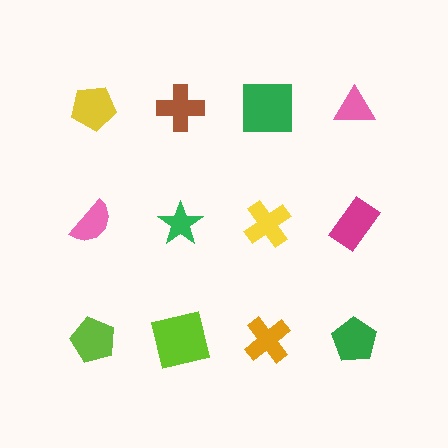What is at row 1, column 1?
A yellow pentagon.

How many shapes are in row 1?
4 shapes.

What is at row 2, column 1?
A pink semicircle.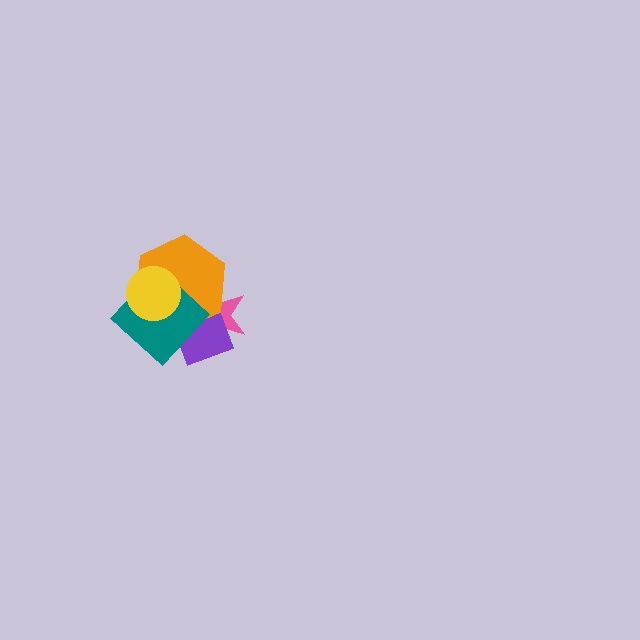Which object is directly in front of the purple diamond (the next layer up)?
The orange hexagon is directly in front of the purple diamond.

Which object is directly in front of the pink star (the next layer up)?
The purple diamond is directly in front of the pink star.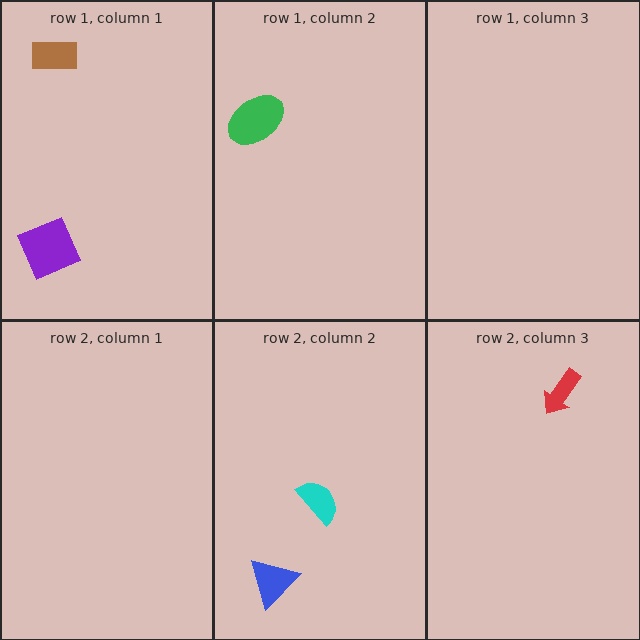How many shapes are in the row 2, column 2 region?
2.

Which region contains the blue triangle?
The row 2, column 2 region.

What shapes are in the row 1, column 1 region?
The purple diamond, the brown rectangle.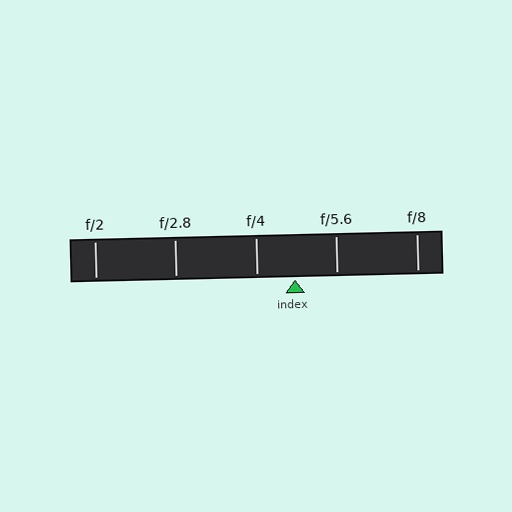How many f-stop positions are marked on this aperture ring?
There are 5 f-stop positions marked.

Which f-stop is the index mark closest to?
The index mark is closest to f/4.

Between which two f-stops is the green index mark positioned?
The index mark is between f/4 and f/5.6.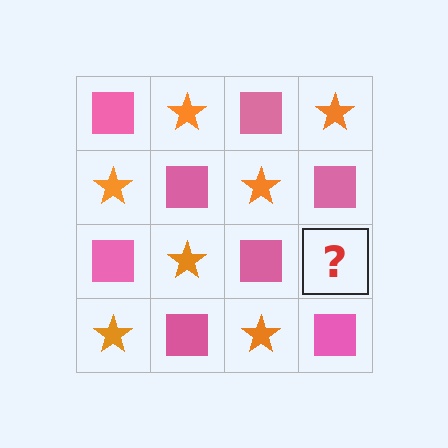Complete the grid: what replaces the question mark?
The question mark should be replaced with an orange star.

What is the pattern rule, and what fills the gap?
The rule is that it alternates pink square and orange star in a checkerboard pattern. The gap should be filled with an orange star.